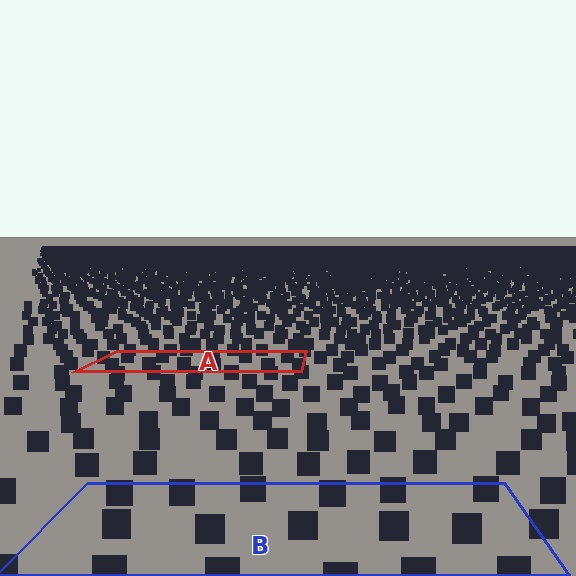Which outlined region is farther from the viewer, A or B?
Region A is farther from the viewer — the texture elements inside it appear smaller and more densely packed.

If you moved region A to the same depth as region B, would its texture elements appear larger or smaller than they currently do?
They would appear larger. At a closer depth, the same texture elements are projected at a bigger on-screen size.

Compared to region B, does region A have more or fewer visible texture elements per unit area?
Region A has more texture elements per unit area — they are packed more densely because it is farther away.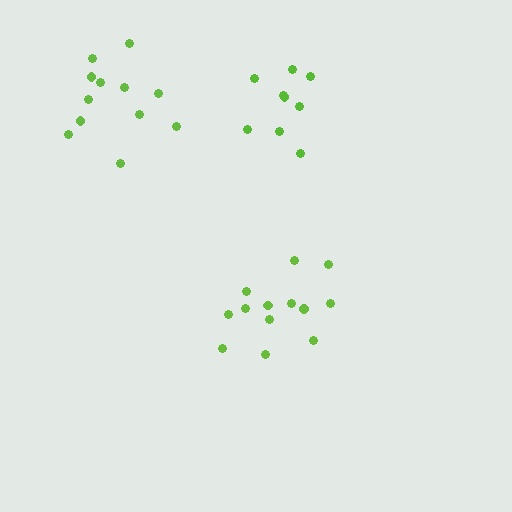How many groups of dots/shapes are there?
There are 3 groups.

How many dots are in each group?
Group 1: 13 dots, Group 2: 9 dots, Group 3: 12 dots (34 total).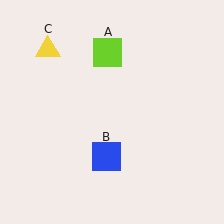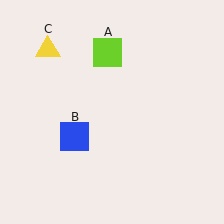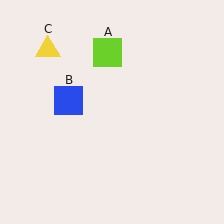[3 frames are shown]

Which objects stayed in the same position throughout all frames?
Lime square (object A) and yellow triangle (object C) remained stationary.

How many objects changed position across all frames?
1 object changed position: blue square (object B).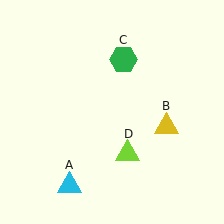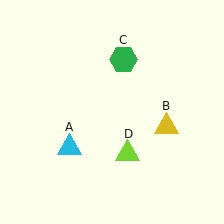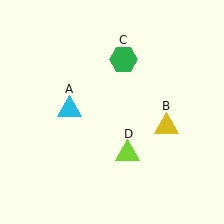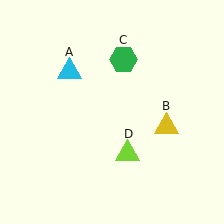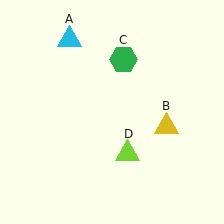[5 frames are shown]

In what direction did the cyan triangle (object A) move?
The cyan triangle (object A) moved up.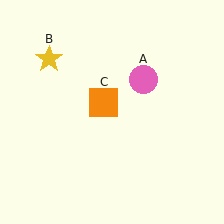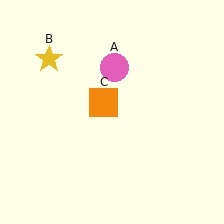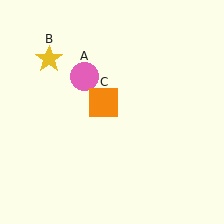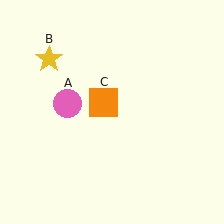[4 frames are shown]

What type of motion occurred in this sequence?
The pink circle (object A) rotated counterclockwise around the center of the scene.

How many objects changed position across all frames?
1 object changed position: pink circle (object A).